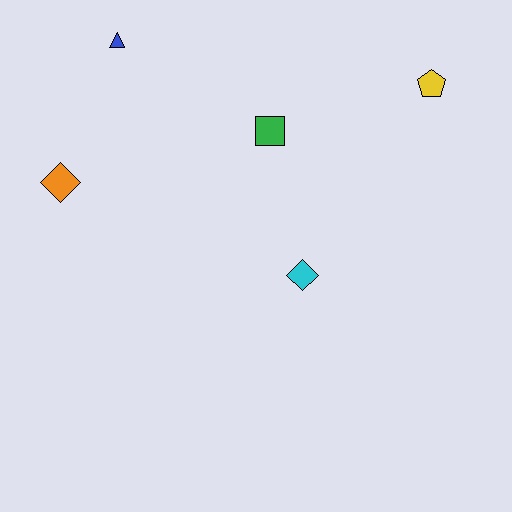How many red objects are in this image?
There are no red objects.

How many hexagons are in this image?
There are no hexagons.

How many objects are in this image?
There are 5 objects.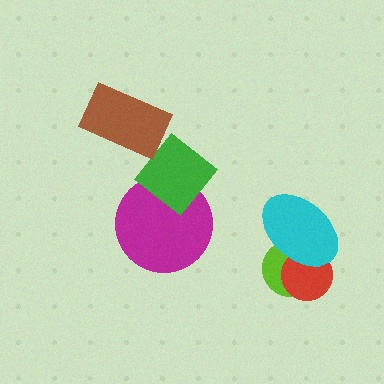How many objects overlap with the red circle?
2 objects overlap with the red circle.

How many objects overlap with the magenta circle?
1 object overlaps with the magenta circle.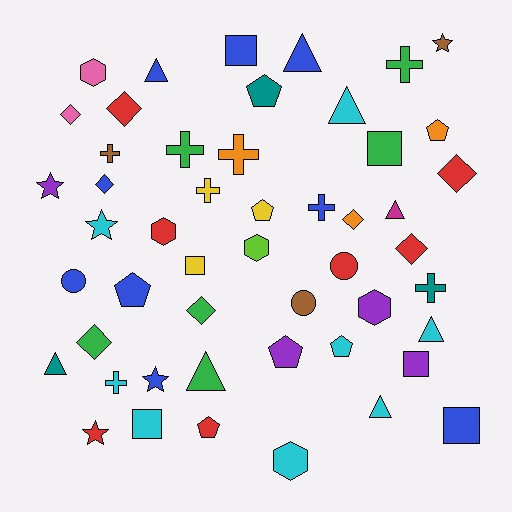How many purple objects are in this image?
There are 4 purple objects.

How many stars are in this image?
There are 5 stars.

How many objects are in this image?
There are 50 objects.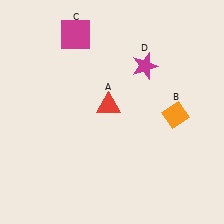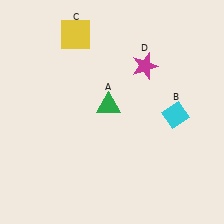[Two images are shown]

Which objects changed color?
A changed from red to green. B changed from orange to cyan. C changed from magenta to yellow.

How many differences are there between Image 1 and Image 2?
There are 3 differences between the two images.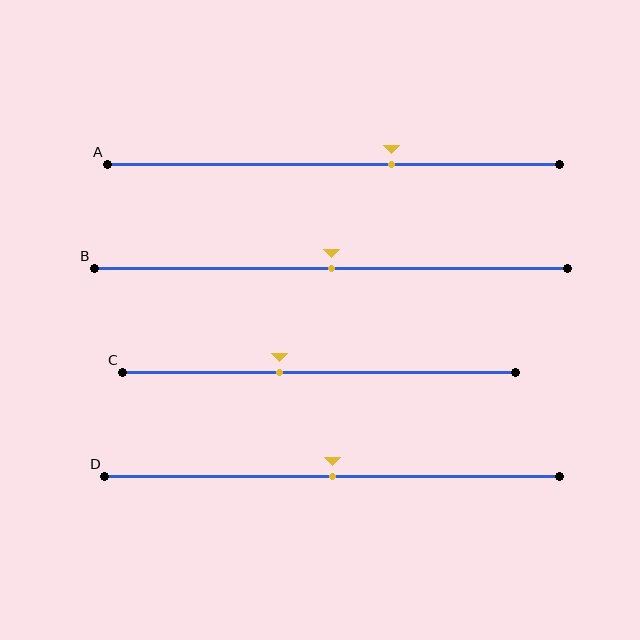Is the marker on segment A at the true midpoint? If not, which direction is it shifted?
No, the marker on segment A is shifted to the right by about 13% of the segment length.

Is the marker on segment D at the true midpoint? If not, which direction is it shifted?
Yes, the marker on segment D is at the true midpoint.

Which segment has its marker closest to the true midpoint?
Segment B has its marker closest to the true midpoint.